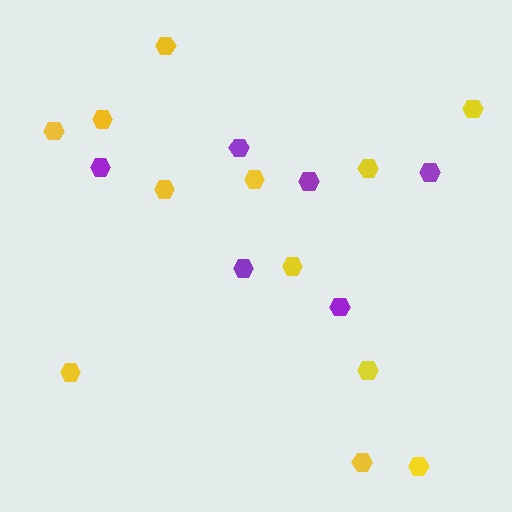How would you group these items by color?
There are 2 groups: one group of yellow hexagons (12) and one group of purple hexagons (6).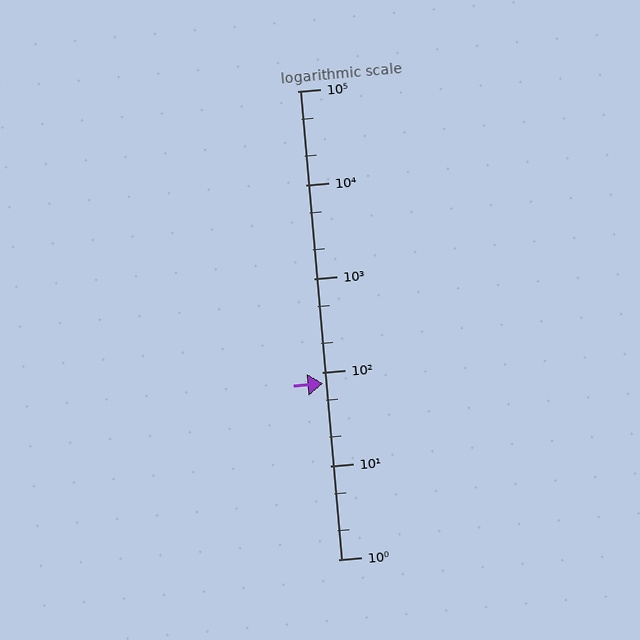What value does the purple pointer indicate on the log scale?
The pointer indicates approximately 75.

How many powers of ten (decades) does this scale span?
The scale spans 5 decades, from 1 to 100000.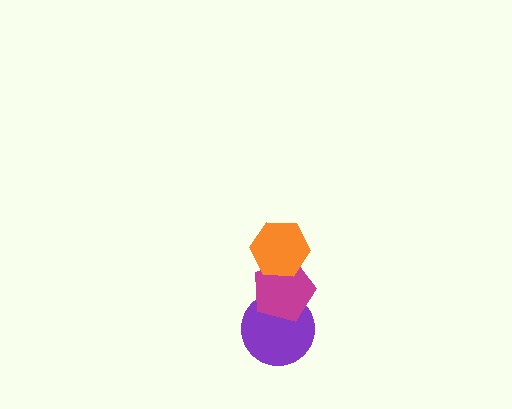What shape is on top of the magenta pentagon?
The orange hexagon is on top of the magenta pentagon.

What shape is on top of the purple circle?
The magenta pentagon is on top of the purple circle.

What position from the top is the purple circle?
The purple circle is 3rd from the top.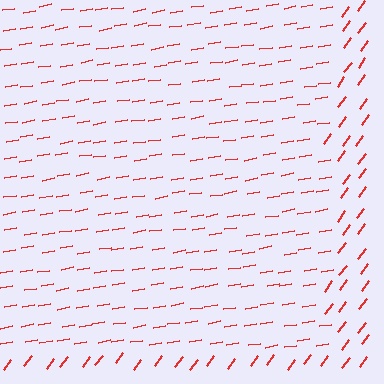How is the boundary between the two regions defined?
The boundary is defined purely by a change in line orientation (approximately 45 degrees difference). All lines are the same color and thickness.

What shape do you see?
I see a rectangle.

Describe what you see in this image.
The image is filled with small red line segments. A rectangle region in the image has lines oriented differently from the surrounding lines, creating a visible texture boundary.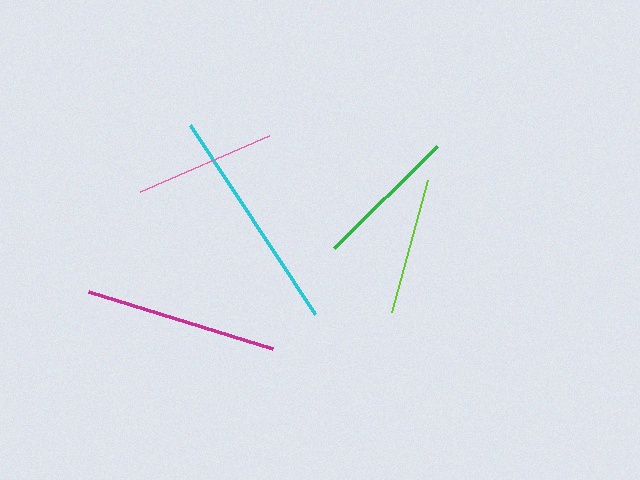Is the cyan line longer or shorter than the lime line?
The cyan line is longer than the lime line.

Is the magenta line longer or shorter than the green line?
The magenta line is longer than the green line.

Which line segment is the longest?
The cyan line is the longest at approximately 227 pixels.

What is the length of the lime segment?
The lime segment is approximately 137 pixels long.